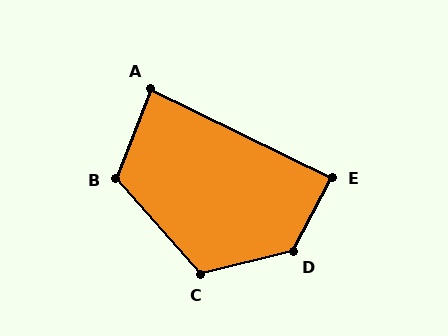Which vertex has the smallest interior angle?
A, at approximately 85 degrees.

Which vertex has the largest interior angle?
D, at approximately 131 degrees.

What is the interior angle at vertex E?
Approximately 89 degrees (approximately right).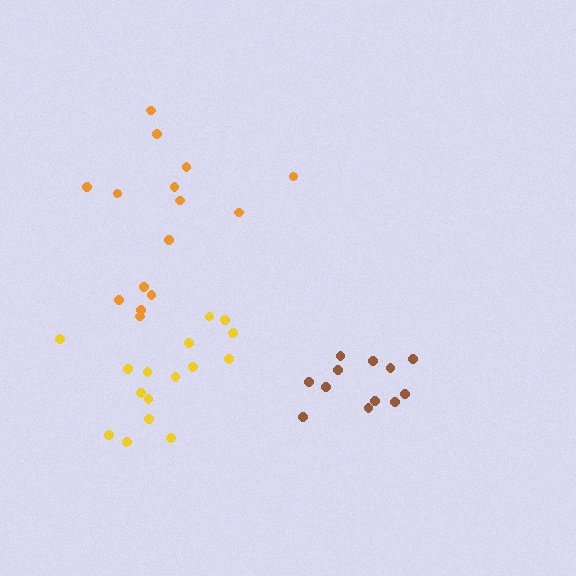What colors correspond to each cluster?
The clusters are colored: brown, yellow, orange.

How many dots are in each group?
Group 1: 12 dots, Group 2: 16 dots, Group 3: 15 dots (43 total).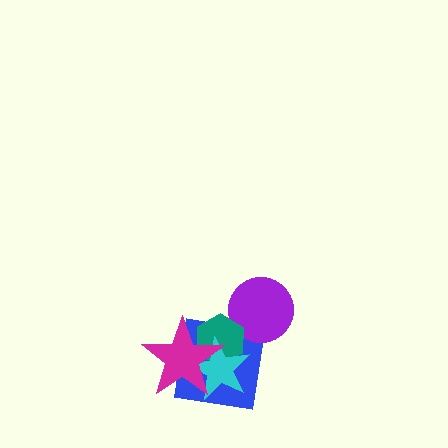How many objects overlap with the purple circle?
1 object overlaps with the purple circle.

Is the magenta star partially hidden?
No, no other shape covers it.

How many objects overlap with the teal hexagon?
4 objects overlap with the teal hexagon.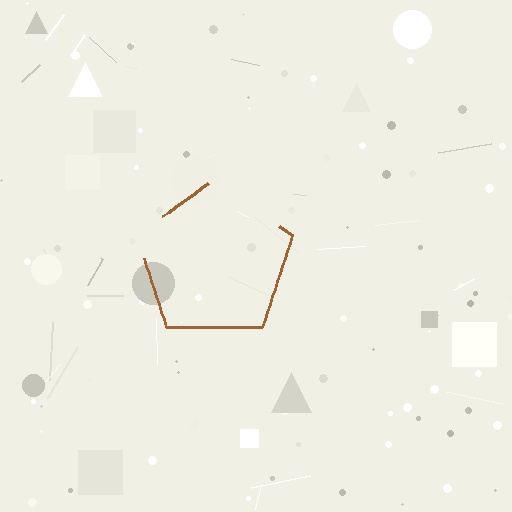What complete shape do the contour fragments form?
The contour fragments form a pentagon.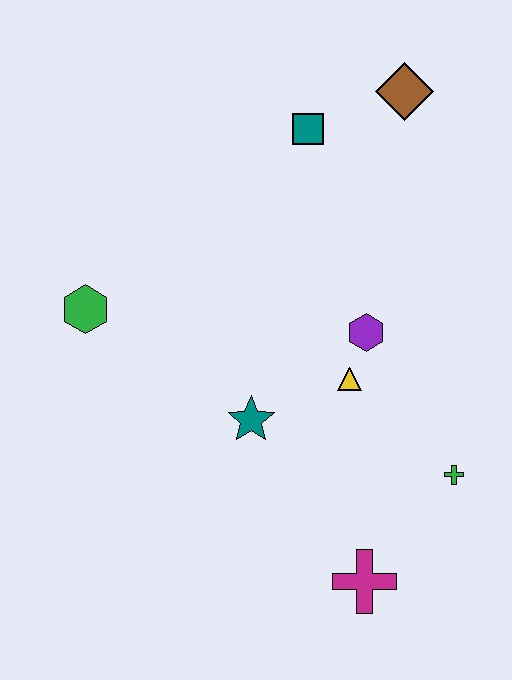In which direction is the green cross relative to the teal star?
The green cross is to the right of the teal star.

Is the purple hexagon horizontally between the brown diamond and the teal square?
Yes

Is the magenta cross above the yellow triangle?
No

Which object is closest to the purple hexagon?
The yellow triangle is closest to the purple hexagon.